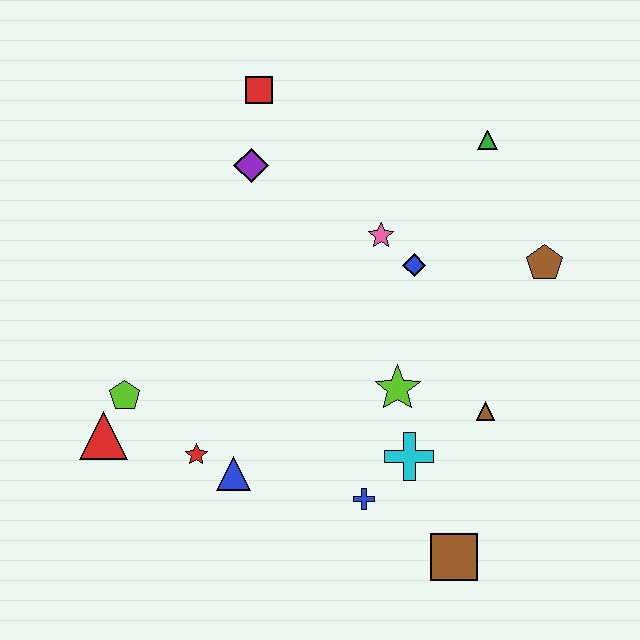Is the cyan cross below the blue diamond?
Yes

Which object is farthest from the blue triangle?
The green triangle is farthest from the blue triangle.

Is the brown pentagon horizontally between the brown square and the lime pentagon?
No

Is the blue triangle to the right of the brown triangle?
No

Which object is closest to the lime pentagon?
The red triangle is closest to the lime pentagon.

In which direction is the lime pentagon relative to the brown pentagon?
The lime pentagon is to the left of the brown pentagon.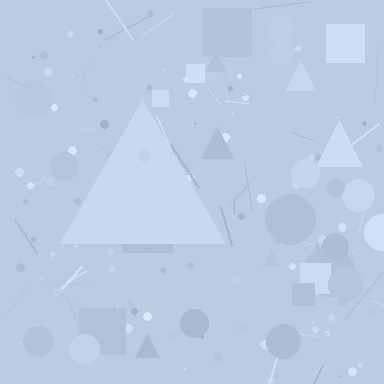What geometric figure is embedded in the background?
A triangle is embedded in the background.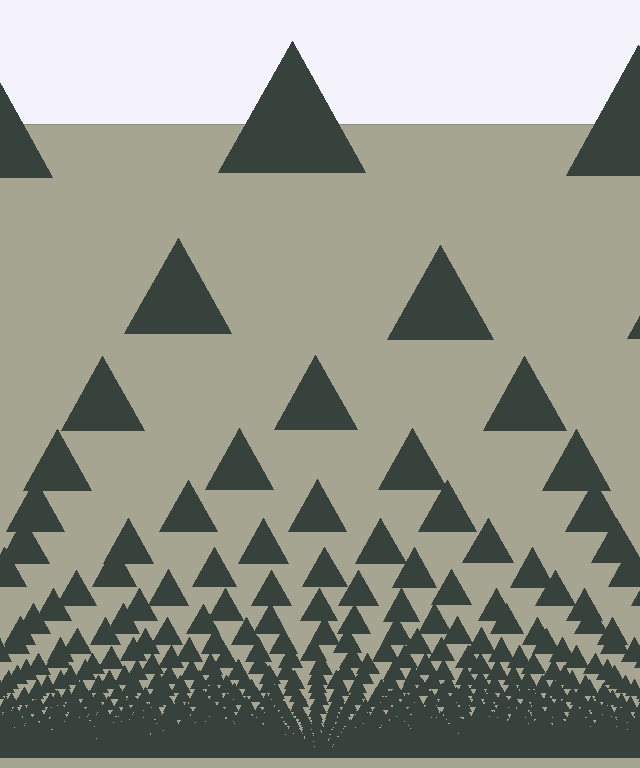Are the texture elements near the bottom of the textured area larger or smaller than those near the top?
Smaller. The gradient is inverted — elements near the bottom are smaller and denser.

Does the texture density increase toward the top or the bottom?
Density increases toward the bottom.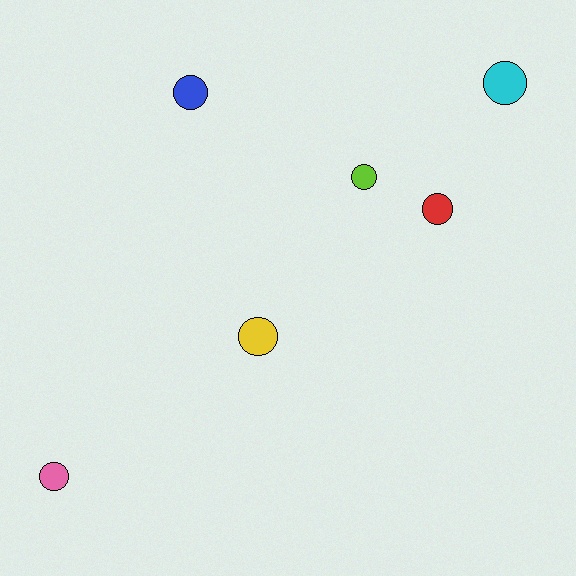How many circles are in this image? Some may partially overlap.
There are 6 circles.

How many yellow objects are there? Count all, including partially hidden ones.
There is 1 yellow object.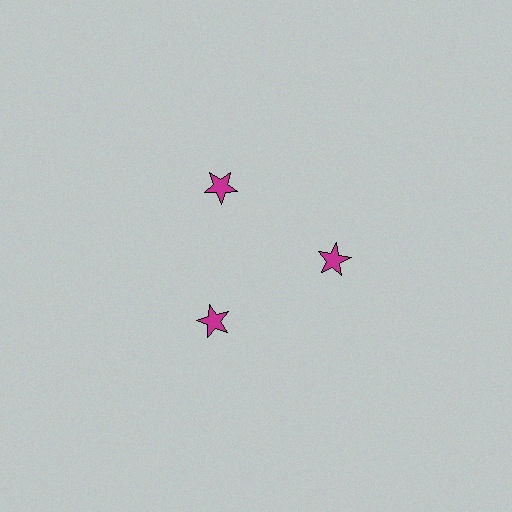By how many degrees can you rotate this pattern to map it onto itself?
The pattern maps onto itself every 120 degrees of rotation.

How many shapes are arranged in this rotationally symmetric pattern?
There are 3 shapes, arranged in 3 groups of 1.